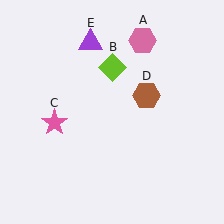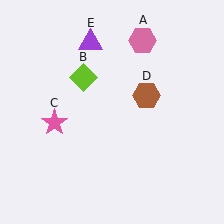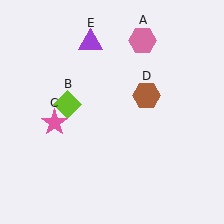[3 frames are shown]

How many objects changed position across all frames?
1 object changed position: lime diamond (object B).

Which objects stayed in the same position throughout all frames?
Pink hexagon (object A) and pink star (object C) and brown hexagon (object D) and purple triangle (object E) remained stationary.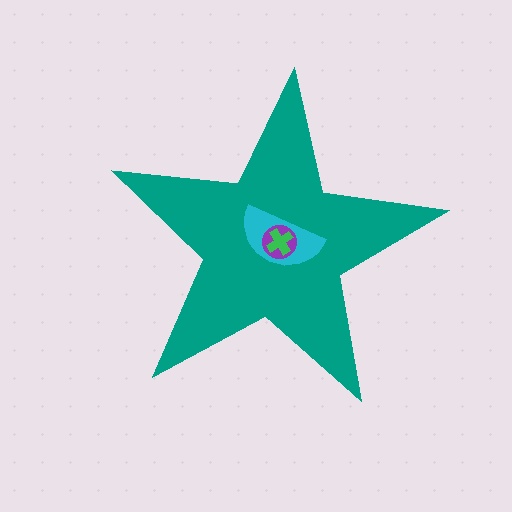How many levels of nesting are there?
4.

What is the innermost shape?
The green cross.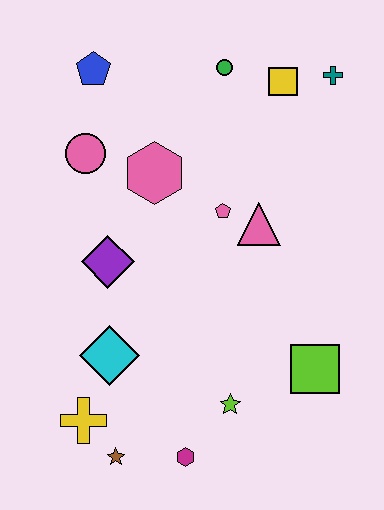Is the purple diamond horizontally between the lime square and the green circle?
No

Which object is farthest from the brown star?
The teal cross is farthest from the brown star.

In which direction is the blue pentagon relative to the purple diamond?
The blue pentagon is above the purple diamond.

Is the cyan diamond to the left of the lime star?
Yes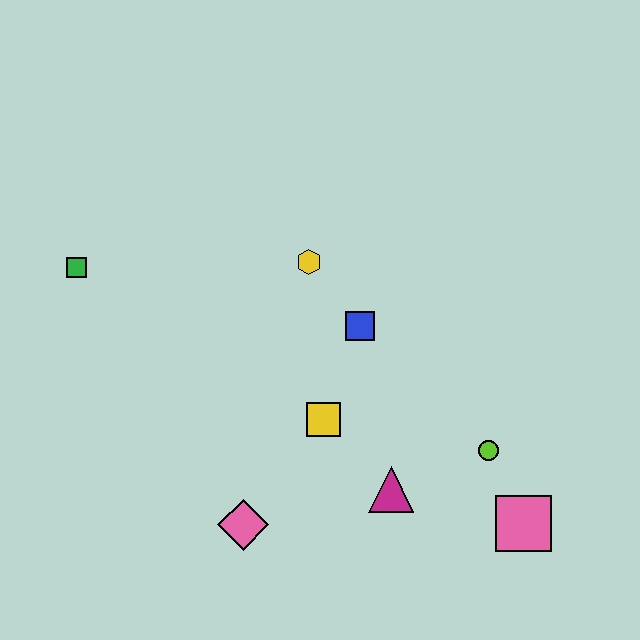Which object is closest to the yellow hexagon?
The blue square is closest to the yellow hexagon.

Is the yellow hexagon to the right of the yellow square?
No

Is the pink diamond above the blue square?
No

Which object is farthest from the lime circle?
The green square is farthest from the lime circle.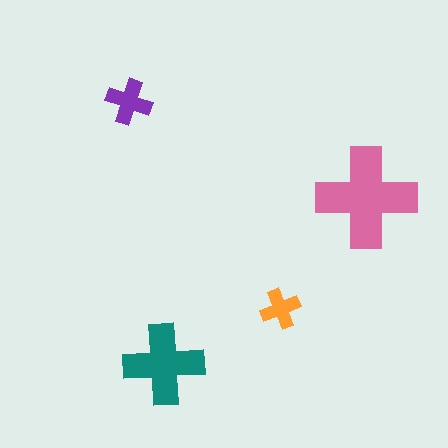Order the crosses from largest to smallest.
the pink one, the teal one, the purple one, the orange one.